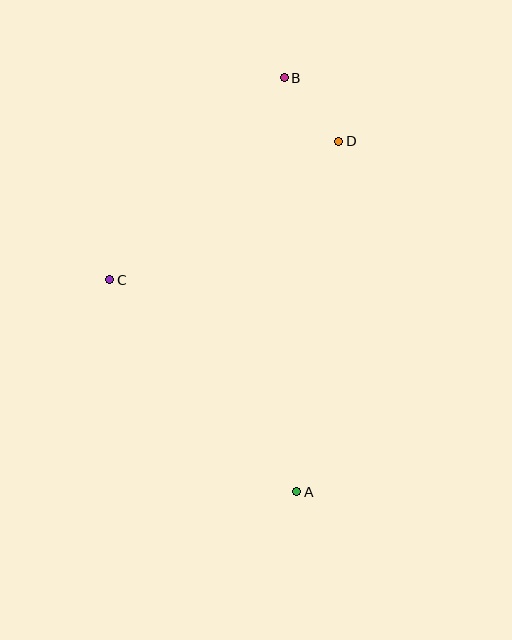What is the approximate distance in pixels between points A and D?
The distance between A and D is approximately 353 pixels.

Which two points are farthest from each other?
Points A and B are farthest from each other.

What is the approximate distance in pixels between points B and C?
The distance between B and C is approximately 267 pixels.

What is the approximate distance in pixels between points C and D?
The distance between C and D is approximately 268 pixels.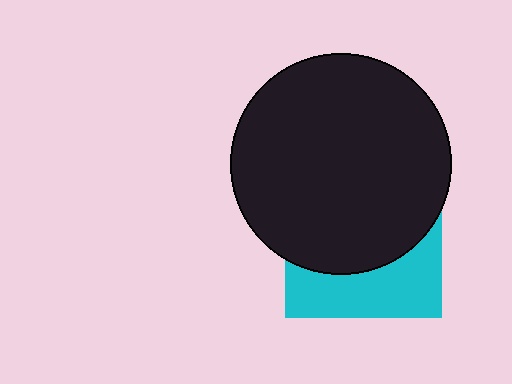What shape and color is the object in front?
The object in front is a black circle.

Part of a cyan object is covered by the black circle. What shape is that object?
It is a square.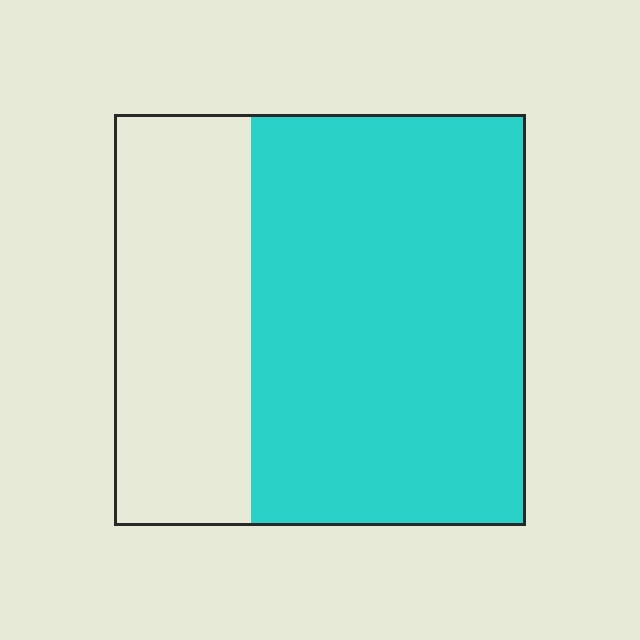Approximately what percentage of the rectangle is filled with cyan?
Approximately 65%.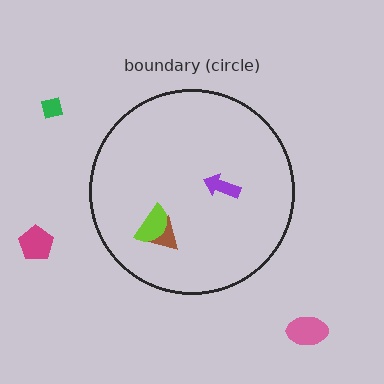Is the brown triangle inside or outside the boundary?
Inside.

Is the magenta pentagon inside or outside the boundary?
Outside.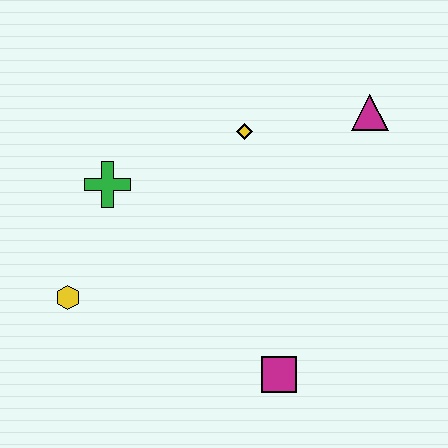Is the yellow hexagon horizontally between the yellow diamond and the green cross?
No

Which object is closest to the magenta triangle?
The yellow diamond is closest to the magenta triangle.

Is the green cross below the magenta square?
No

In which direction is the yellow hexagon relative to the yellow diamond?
The yellow hexagon is to the left of the yellow diamond.